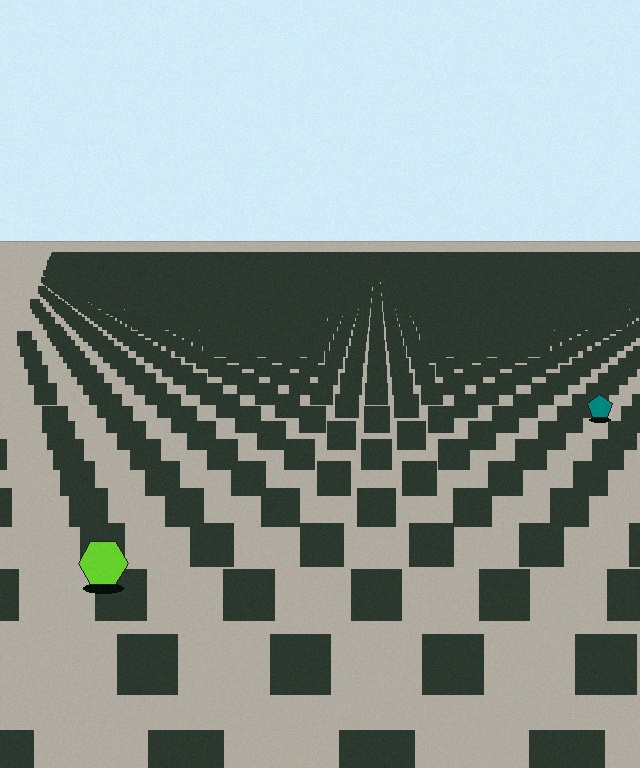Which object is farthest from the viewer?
The teal pentagon is farthest from the viewer. It appears smaller and the ground texture around it is denser.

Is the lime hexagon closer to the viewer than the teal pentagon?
Yes. The lime hexagon is closer — you can tell from the texture gradient: the ground texture is coarser near it.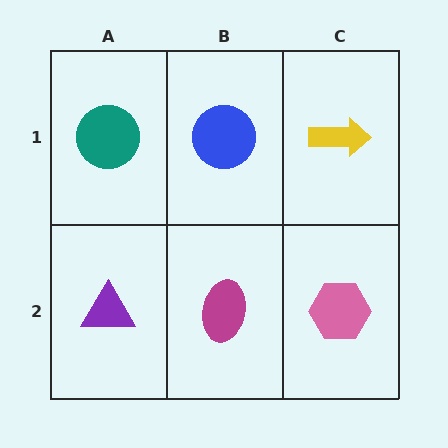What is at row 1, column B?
A blue circle.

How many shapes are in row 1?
3 shapes.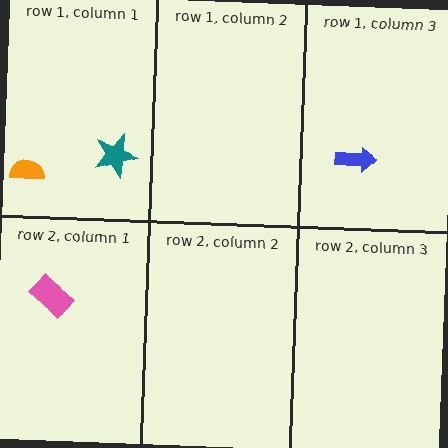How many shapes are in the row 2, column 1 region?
1.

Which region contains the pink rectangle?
The row 2, column 1 region.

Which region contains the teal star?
The row 1, column 1 region.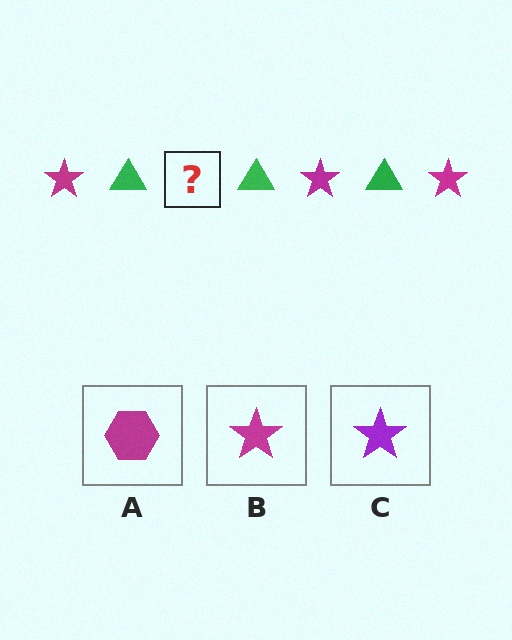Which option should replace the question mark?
Option B.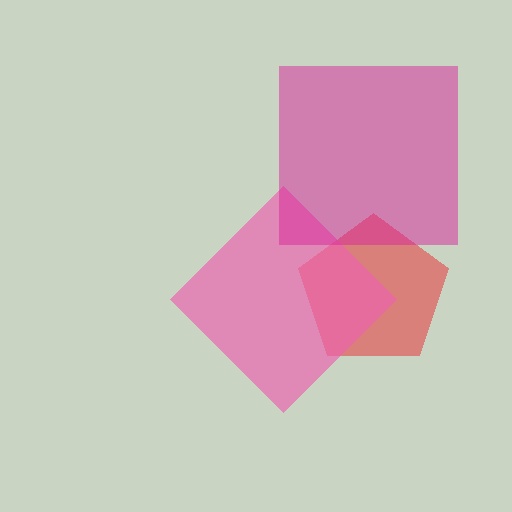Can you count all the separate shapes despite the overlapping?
Yes, there are 3 separate shapes.